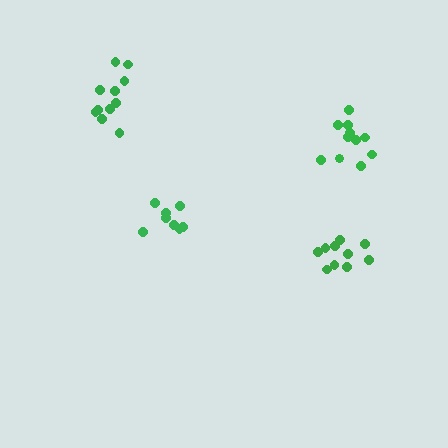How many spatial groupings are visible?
There are 4 spatial groupings.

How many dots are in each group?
Group 1: 8 dots, Group 2: 11 dots, Group 3: 10 dots, Group 4: 11 dots (40 total).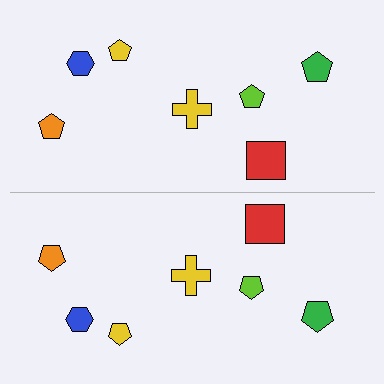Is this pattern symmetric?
Yes, this pattern has bilateral (reflection) symmetry.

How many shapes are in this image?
There are 14 shapes in this image.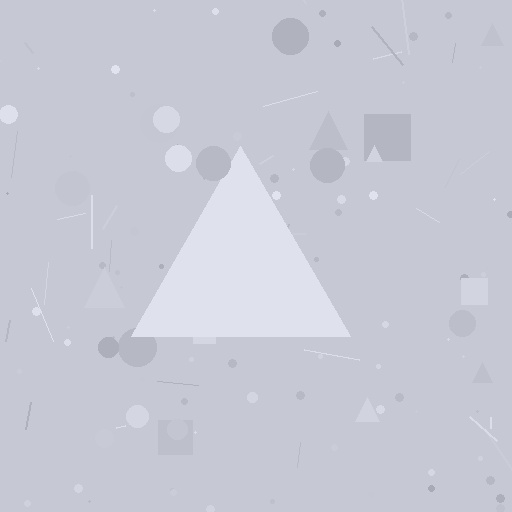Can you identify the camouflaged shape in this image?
The camouflaged shape is a triangle.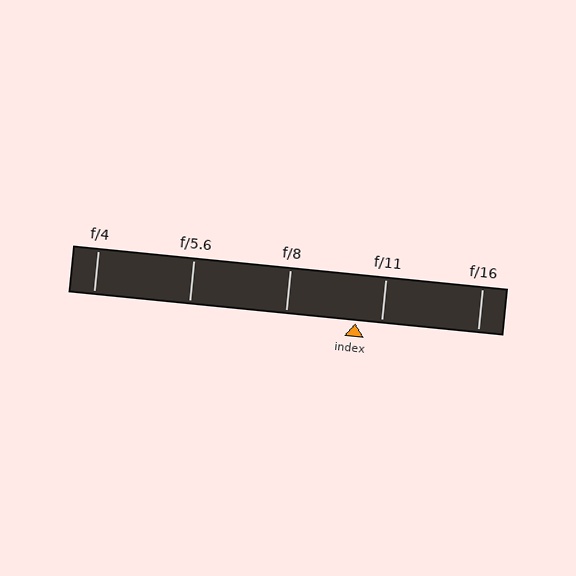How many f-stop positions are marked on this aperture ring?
There are 5 f-stop positions marked.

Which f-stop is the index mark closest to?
The index mark is closest to f/11.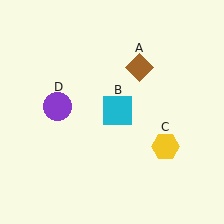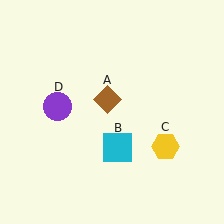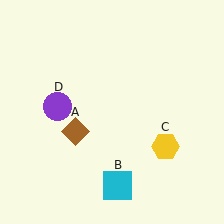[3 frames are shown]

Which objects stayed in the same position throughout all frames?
Yellow hexagon (object C) and purple circle (object D) remained stationary.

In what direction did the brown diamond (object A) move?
The brown diamond (object A) moved down and to the left.